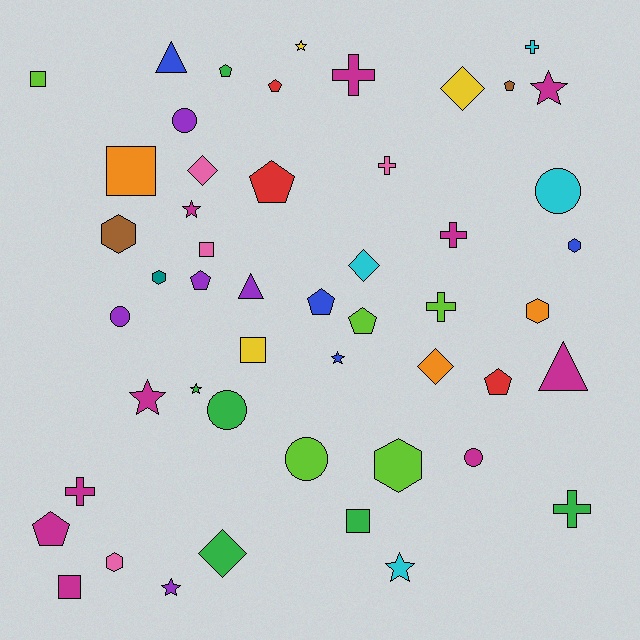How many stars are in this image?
There are 8 stars.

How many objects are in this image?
There are 50 objects.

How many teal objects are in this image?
There is 1 teal object.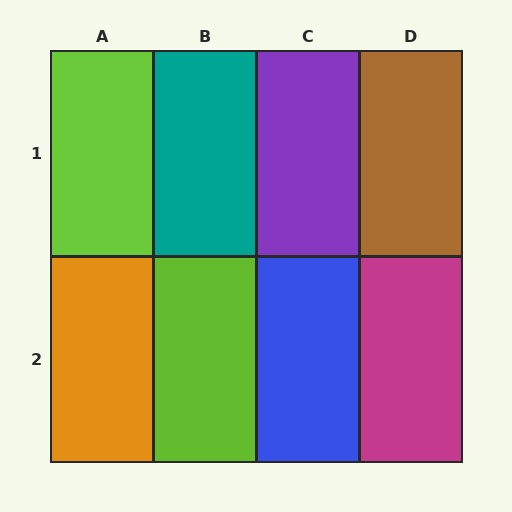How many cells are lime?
2 cells are lime.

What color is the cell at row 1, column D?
Brown.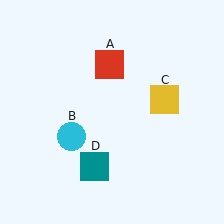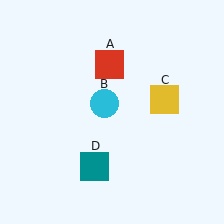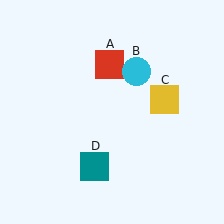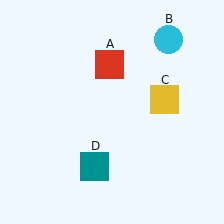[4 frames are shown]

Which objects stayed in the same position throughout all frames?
Red square (object A) and yellow square (object C) and teal square (object D) remained stationary.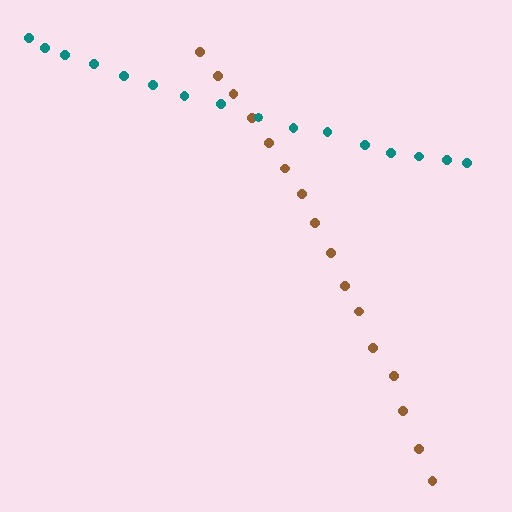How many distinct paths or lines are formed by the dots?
There are 2 distinct paths.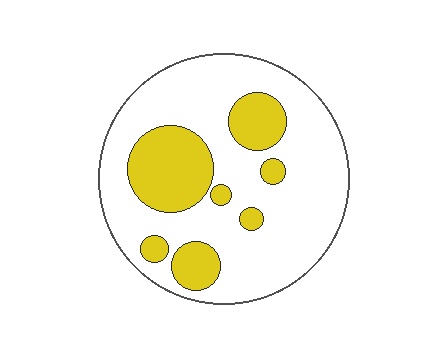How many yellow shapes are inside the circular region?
7.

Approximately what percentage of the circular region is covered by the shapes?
Approximately 25%.